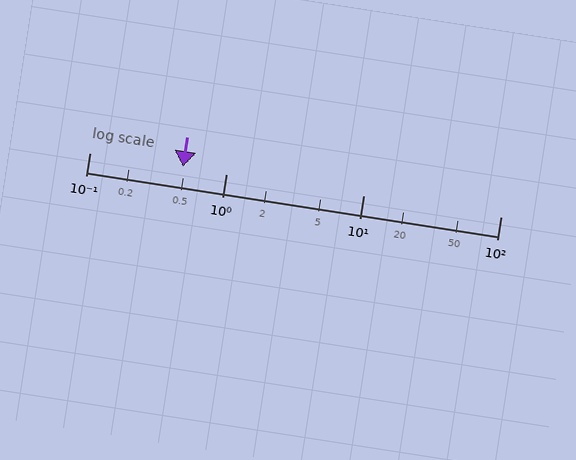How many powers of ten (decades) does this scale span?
The scale spans 3 decades, from 0.1 to 100.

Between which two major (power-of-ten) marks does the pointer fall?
The pointer is between 0.1 and 1.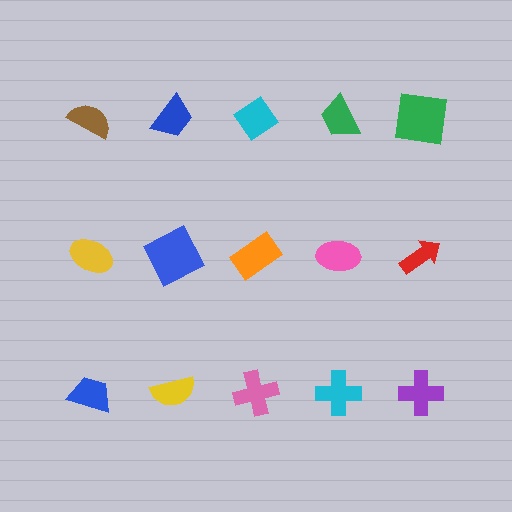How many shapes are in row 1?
5 shapes.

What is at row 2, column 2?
A blue square.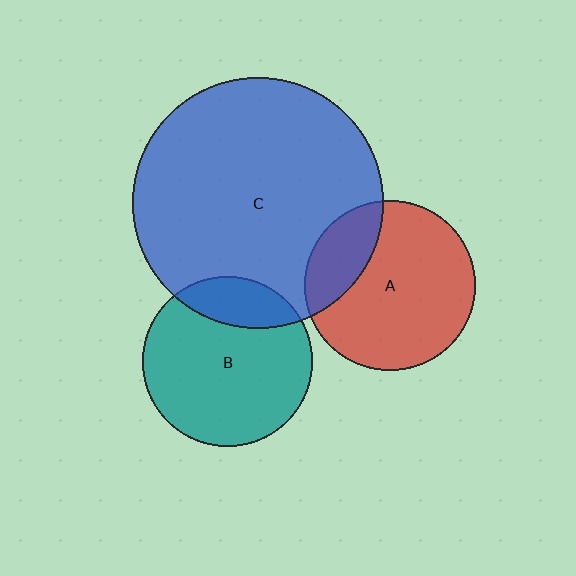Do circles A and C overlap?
Yes.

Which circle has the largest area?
Circle C (blue).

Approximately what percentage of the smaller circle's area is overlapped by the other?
Approximately 25%.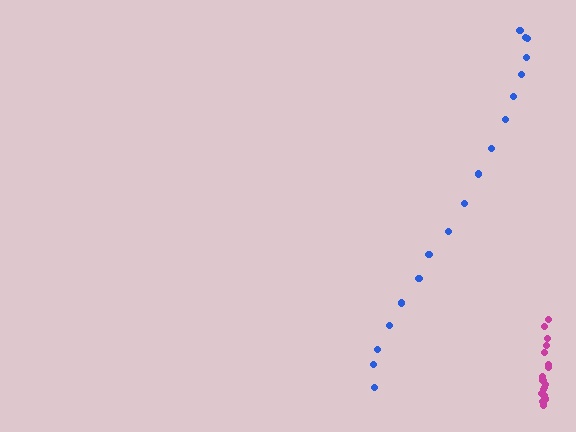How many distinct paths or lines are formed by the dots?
There are 2 distinct paths.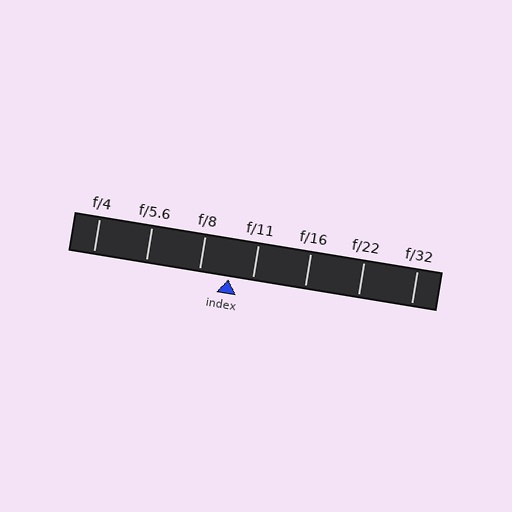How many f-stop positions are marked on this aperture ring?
There are 7 f-stop positions marked.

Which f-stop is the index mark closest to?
The index mark is closest to f/11.